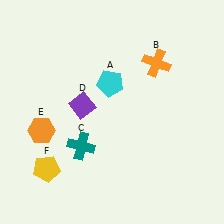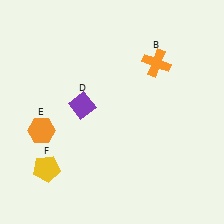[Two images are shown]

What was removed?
The cyan pentagon (A), the teal cross (C) were removed in Image 2.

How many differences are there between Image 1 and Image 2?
There are 2 differences between the two images.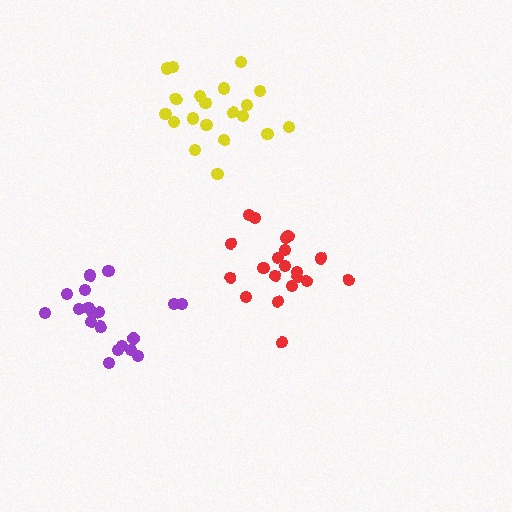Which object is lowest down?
The purple cluster is bottommost.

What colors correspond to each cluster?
The clusters are colored: red, purple, yellow.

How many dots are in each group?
Group 1: 20 dots, Group 2: 19 dots, Group 3: 20 dots (59 total).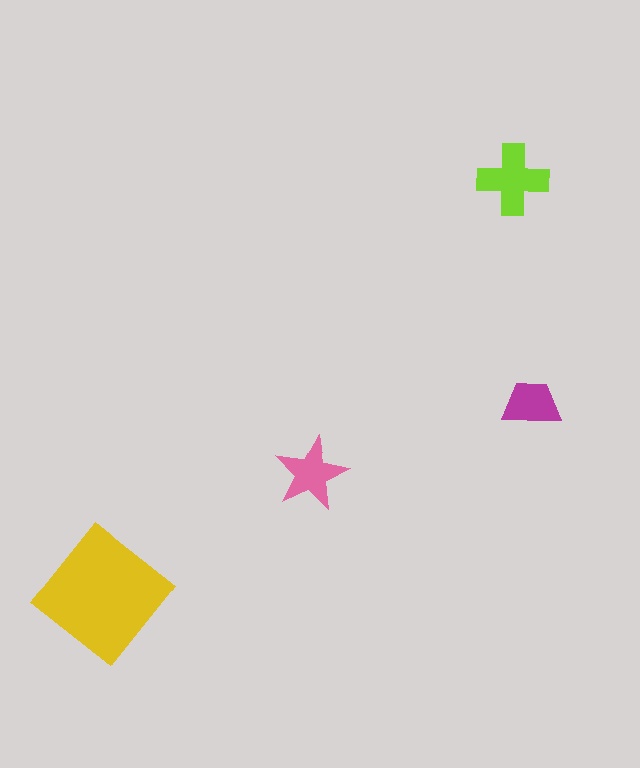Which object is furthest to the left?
The yellow diamond is leftmost.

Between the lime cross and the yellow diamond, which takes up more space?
The yellow diamond.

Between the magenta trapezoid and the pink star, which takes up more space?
The pink star.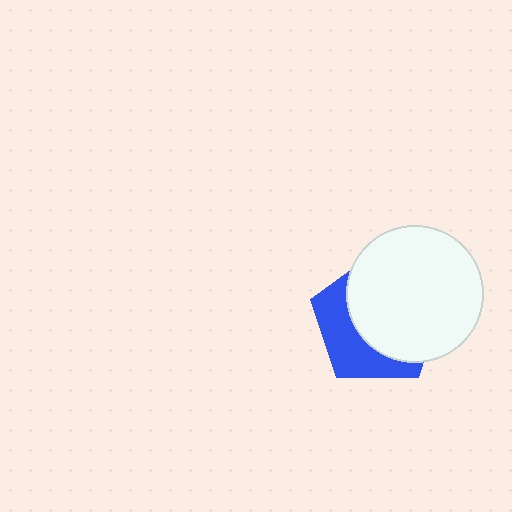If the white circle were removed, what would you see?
You would see the complete blue pentagon.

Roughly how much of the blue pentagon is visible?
A small part of it is visible (roughly 38%).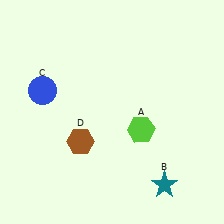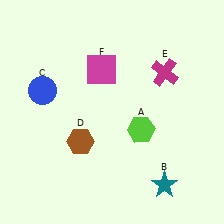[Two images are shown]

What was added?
A magenta cross (E), a magenta square (F) were added in Image 2.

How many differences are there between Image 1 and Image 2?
There are 2 differences between the two images.